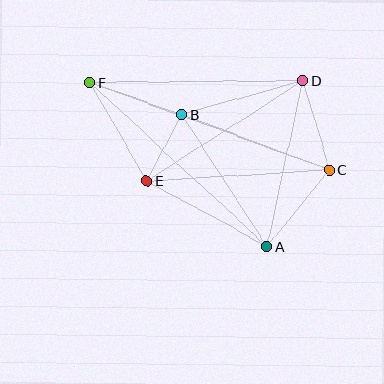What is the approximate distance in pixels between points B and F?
The distance between B and F is approximately 97 pixels.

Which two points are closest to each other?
Points B and E are closest to each other.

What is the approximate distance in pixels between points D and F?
The distance between D and F is approximately 213 pixels.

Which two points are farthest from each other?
Points C and F are farthest from each other.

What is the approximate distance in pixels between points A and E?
The distance between A and E is approximately 137 pixels.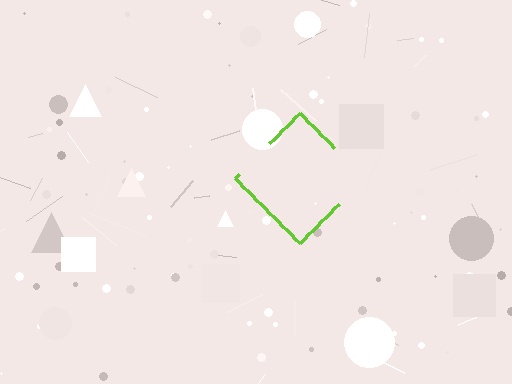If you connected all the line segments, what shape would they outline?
They would outline a diamond.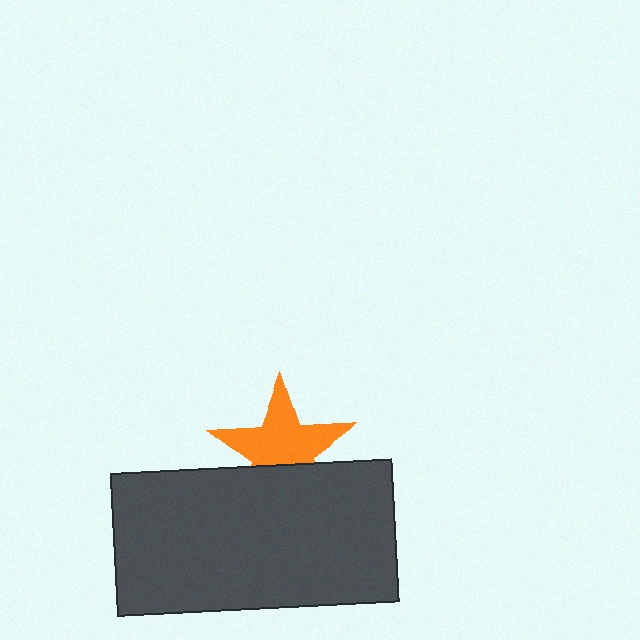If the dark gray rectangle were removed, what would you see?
You would see the complete orange star.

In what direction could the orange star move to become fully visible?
The orange star could move up. That would shift it out from behind the dark gray rectangle entirely.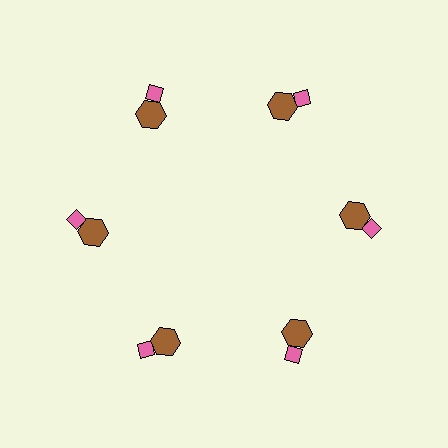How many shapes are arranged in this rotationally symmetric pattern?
There are 12 shapes, arranged in 6 groups of 2.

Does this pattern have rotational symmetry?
Yes, this pattern has 6-fold rotational symmetry. It looks the same after rotating 60 degrees around the center.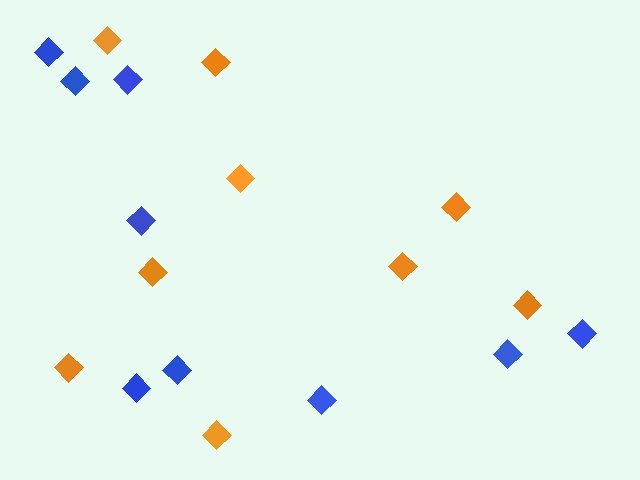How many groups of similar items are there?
There are 2 groups: one group of blue diamonds (9) and one group of orange diamonds (9).